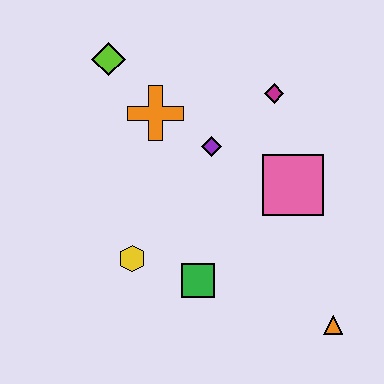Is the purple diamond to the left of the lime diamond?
No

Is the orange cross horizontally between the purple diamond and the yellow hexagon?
Yes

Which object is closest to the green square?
The yellow hexagon is closest to the green square.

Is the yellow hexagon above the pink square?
No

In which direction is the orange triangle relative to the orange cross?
The orange triangle is below the orange cross.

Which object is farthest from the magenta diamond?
The orange triangle is farthest from the magenta diamond.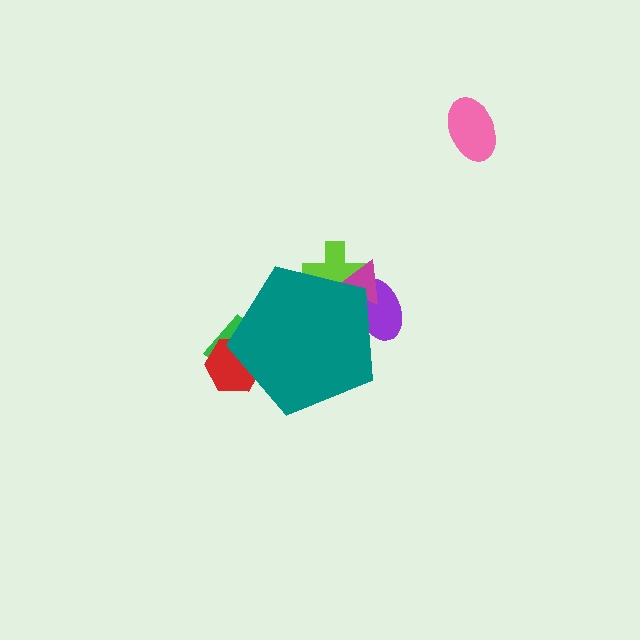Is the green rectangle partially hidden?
Yes, the green rectangle is partially hidden behind the teal pentagon.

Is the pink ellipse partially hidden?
No, the pink ellipse is fully visible.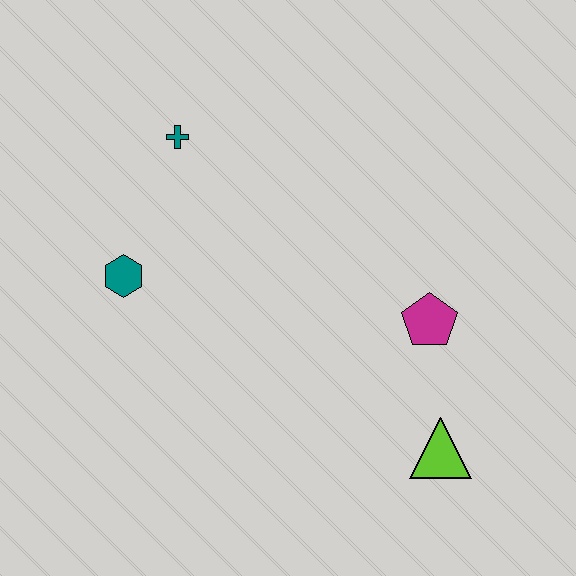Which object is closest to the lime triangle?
The magenta pentagon is closest to the lime triangle.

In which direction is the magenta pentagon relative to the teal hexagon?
The magenta pentagon is to the right of the teal hexagon.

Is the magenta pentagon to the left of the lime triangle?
Yes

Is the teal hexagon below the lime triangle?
No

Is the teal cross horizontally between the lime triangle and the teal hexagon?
Yes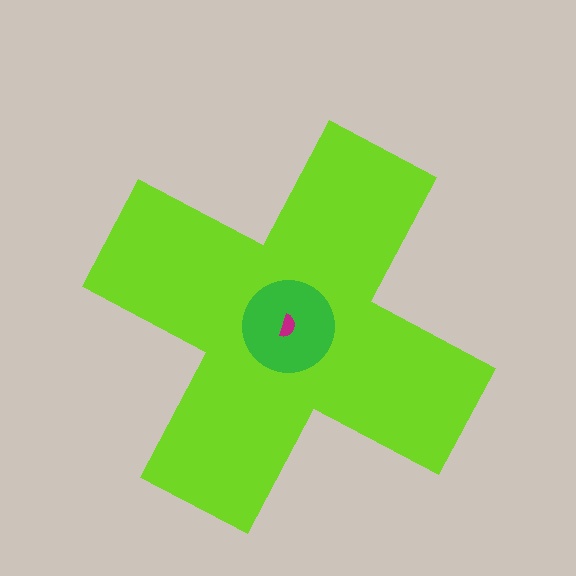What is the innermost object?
The magenta semicircle.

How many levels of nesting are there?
3.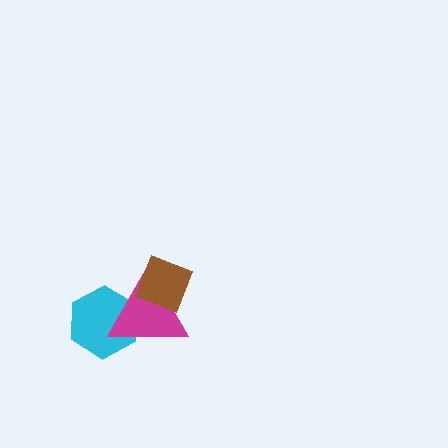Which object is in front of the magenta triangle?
The brown diamond is in front of the magenta triangle.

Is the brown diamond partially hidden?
No, no other shape covers it.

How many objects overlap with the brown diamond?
1 object overlaps with the brown diamond.